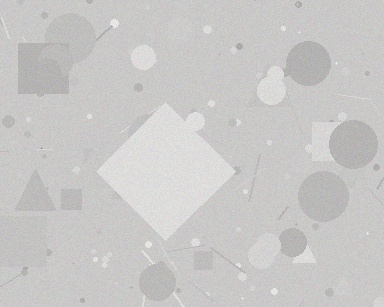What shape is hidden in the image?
A diamond is hidden in the image.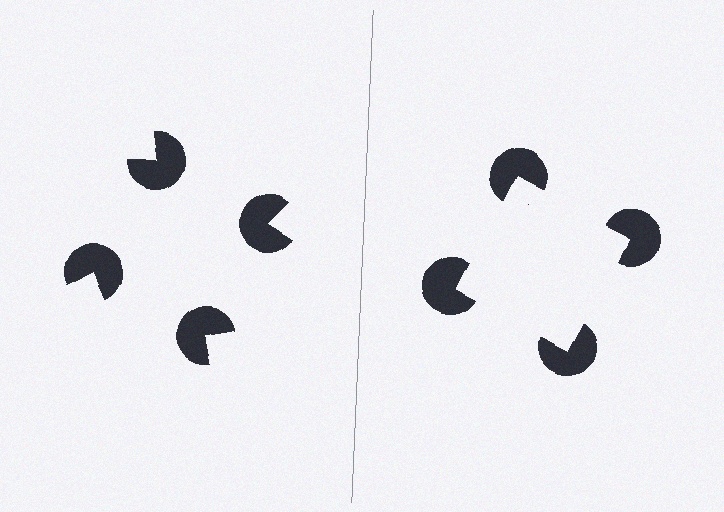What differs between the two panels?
The pac-man discs are positioned identically on both sides; only the wedge orientations differ. On the right they align to a square; on the left they are misaligned.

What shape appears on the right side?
An illusory square.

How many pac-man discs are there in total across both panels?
8 — 4 on each side.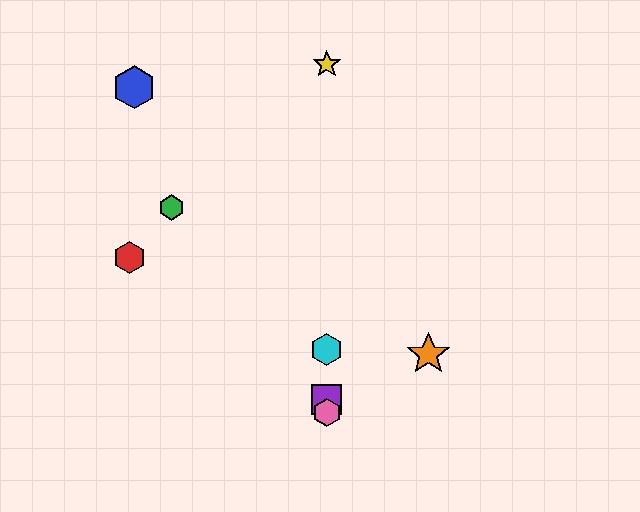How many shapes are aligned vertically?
4 shapes (the yellow star, the purple square, the cyan hexagon, the pink hexagon) are aligned vertically.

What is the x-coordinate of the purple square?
The purple square is at x≈327.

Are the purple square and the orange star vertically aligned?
No, the purple square is at x≈327 and the orange star is at x≈428.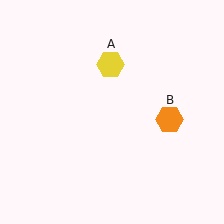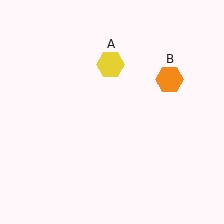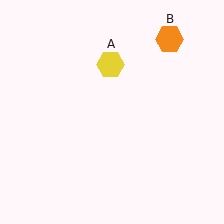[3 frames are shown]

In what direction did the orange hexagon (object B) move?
The orange hexagon (object B) moved up.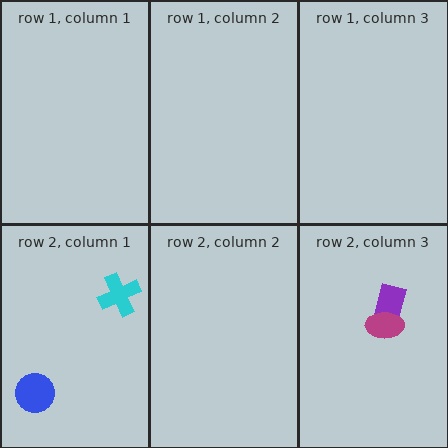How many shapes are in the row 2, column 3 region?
2.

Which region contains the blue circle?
The row 2, column 1 region.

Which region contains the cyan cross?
The row 2, column 1 region.